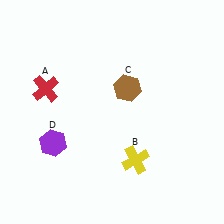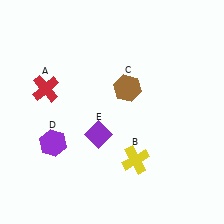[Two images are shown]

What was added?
A purple diamond (E) was added in Image 2.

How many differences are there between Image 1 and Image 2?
There is 1 difference between the two images.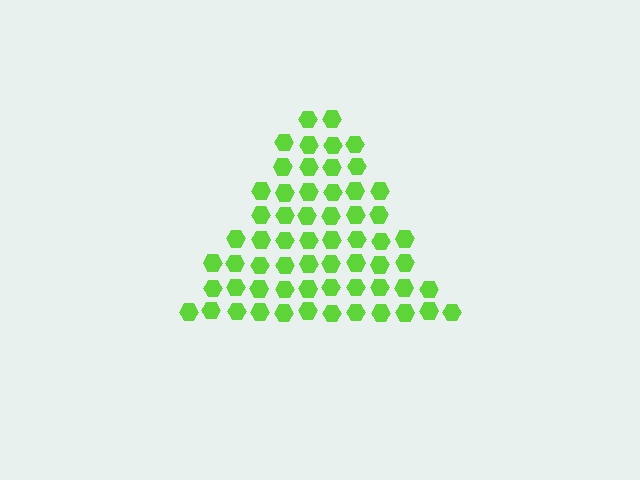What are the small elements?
The small elements are hexagons.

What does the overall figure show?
The overall figure shows a triangle.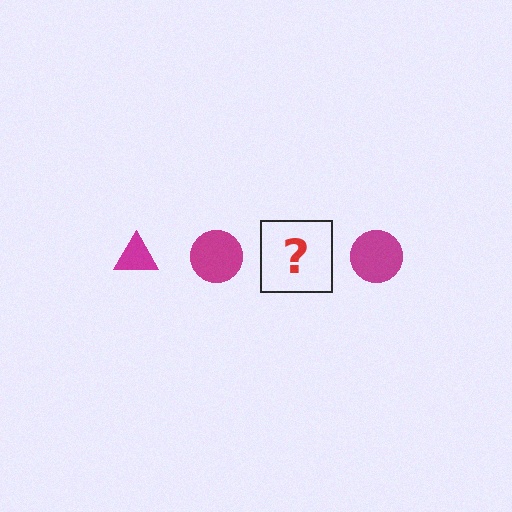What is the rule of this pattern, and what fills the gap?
The rule is that the pattern cycles through triangle, circle shapes in magenta. The gap should be filled with a magenta triangle.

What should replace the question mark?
The question mark should be replaced with a magenta triangle.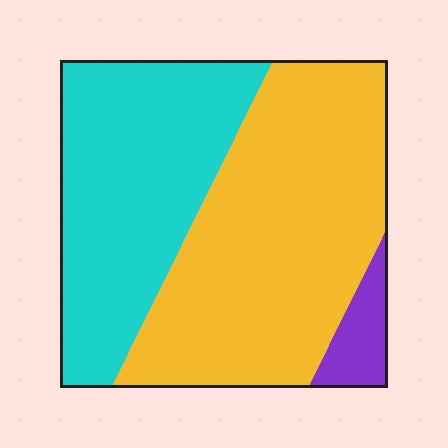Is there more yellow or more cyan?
Yellow.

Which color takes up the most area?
Yellow, at roughly 55%.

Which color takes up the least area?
Purple, at roughly 5%.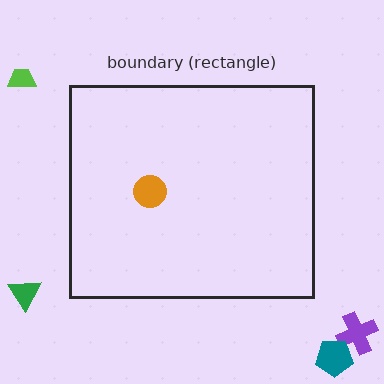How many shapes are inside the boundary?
1 inside, 4 outside.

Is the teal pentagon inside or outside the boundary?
Outside.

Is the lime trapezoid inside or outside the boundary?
Outside.